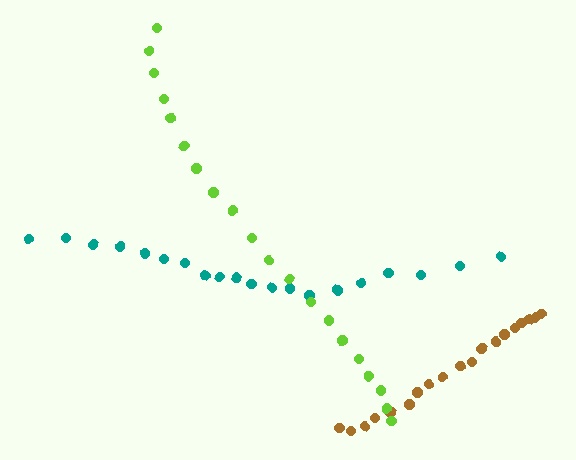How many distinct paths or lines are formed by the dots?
There are 3 distinct paths.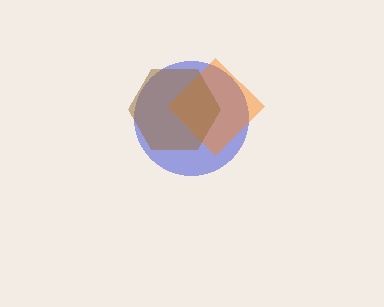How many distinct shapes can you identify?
There are 3 distinct shapes: a blue circle, an orange diamond, a brown hexagon.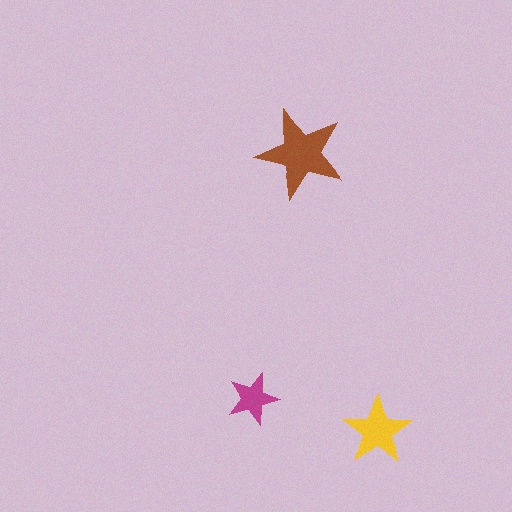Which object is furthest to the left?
The magenta star is leftmost.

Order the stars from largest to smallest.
the brown one, the yellow one, the magenta one.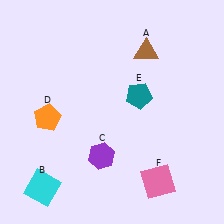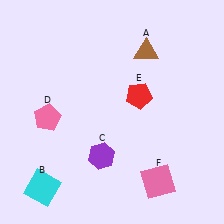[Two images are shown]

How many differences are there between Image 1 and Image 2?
There are 2 differences between the two images.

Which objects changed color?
D changed from orange to pink. E changed from teal to red.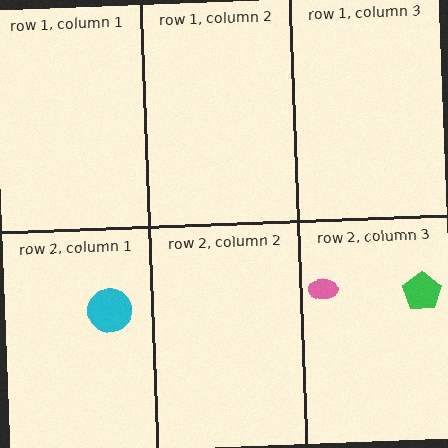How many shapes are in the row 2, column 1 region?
1.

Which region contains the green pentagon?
The row 2, column 3 region.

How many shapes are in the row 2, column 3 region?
2.